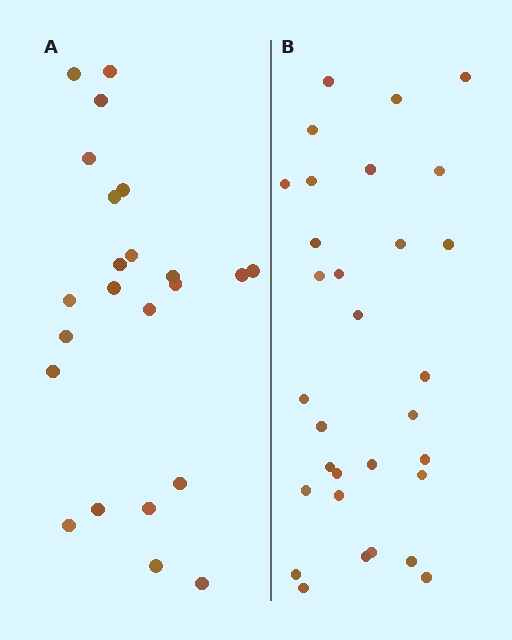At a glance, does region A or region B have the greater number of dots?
Region B (the right region) has more dots.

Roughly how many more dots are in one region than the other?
Region B has roughly 8 or so more dots than region A.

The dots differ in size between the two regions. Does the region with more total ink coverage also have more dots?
No. Region A has more total ink coverage because its dots are larger, but region B actually contains more individual dots. Total area can be misleading — the number of items is what matters here.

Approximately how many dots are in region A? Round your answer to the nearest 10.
About 20 dots. (The exact count is 23, which rounds to 20.)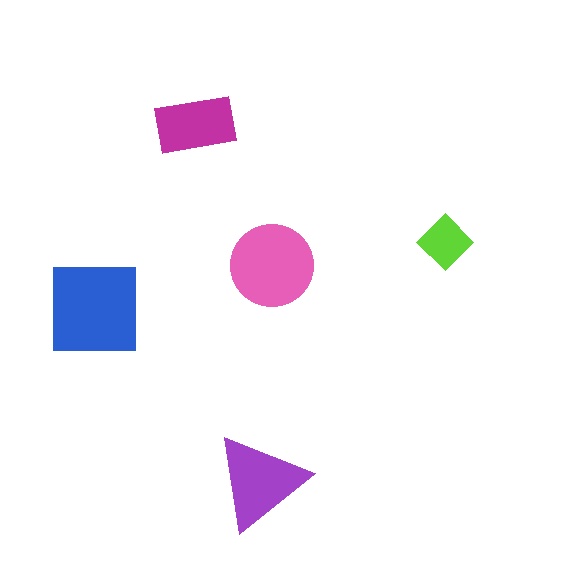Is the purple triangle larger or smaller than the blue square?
Smaller.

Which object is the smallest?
The lime diamond.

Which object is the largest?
The blue square.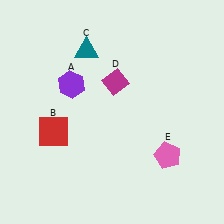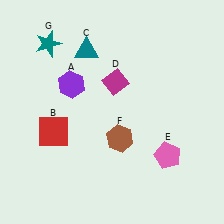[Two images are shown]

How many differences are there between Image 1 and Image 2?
There are 2 differences between the two images.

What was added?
A brown hexagon (F), a teal star (G) were added in Image 2.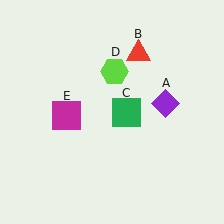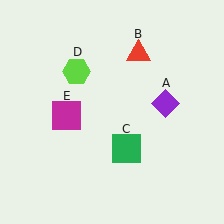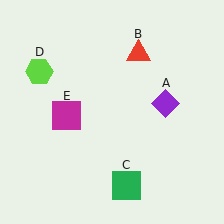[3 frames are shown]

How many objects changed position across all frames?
2 objects changed position: green square (object C), lime hexagon (object D).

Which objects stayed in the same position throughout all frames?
Purple diamond (object A) and red triangle (object B) and magenta square (object E) remained stationary.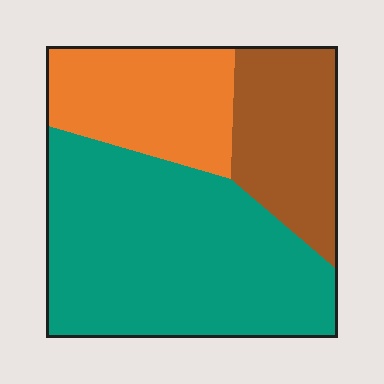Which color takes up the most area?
Teal, at roughly 55%.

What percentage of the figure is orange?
Orange covers around 25% of the figure.